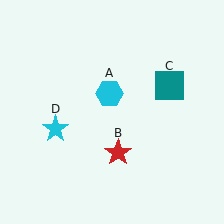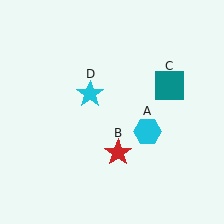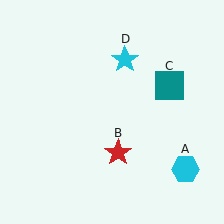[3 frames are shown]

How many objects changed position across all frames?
2 objects changed position: cyan hexagon (object A), cyan star (object D).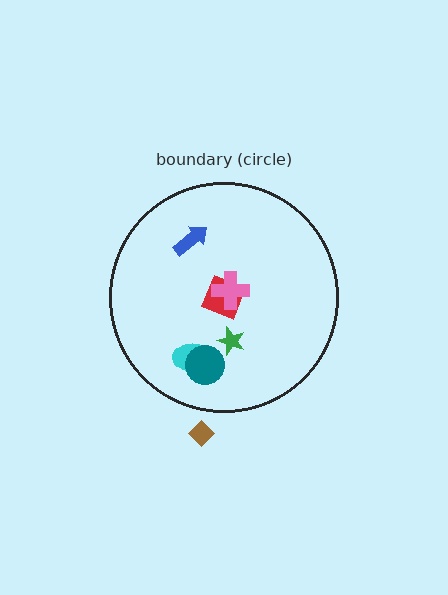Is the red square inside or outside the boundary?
Inside.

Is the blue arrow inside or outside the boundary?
Inside.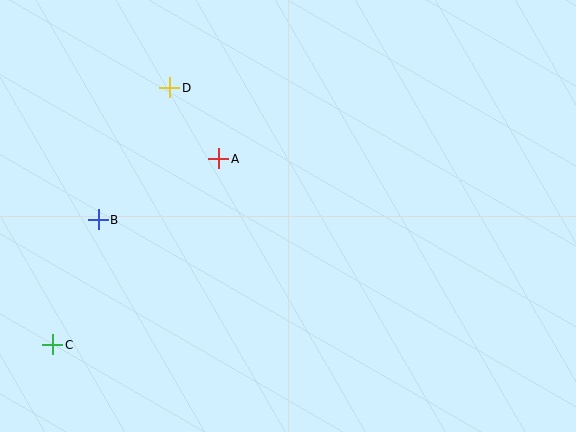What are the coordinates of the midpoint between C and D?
The midpoint between C and D is at (111, 216).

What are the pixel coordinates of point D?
Point D is at (170, 88).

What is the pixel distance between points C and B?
The distance between C and B is 133 pixels.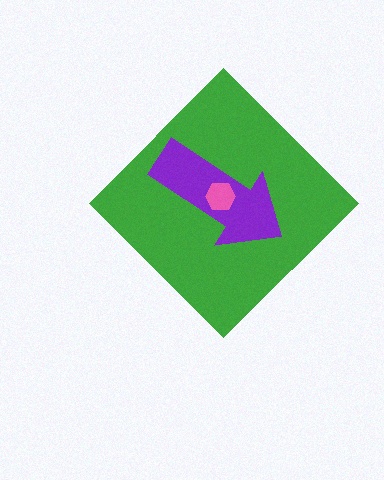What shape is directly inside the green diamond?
The purple arrow.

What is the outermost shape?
The green diamond.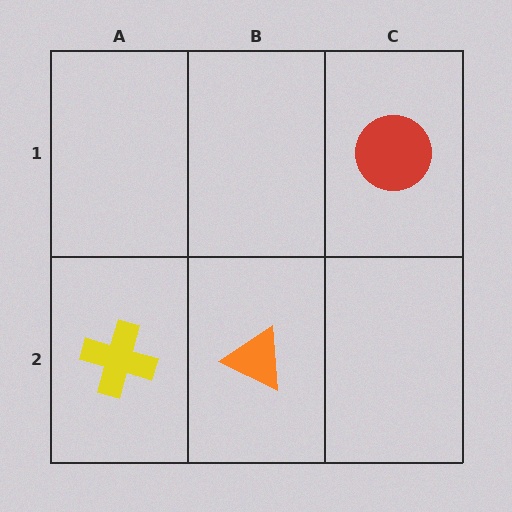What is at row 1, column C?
A red circle.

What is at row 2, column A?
A yellow cross.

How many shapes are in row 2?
2 shapes.